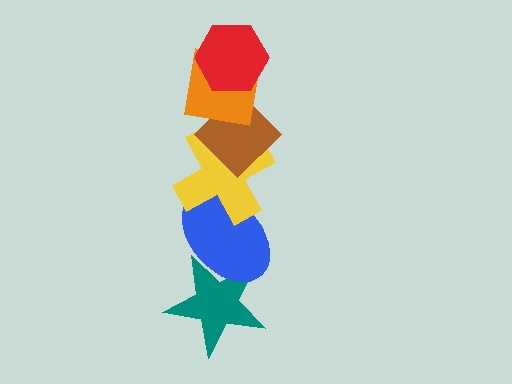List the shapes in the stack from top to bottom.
From top to bottom: the red hexagon, the orange square, the brown diamond, the yellow cross, the blue ellipse, the teal star.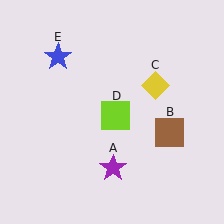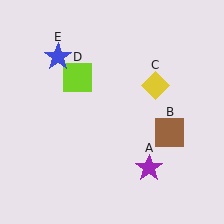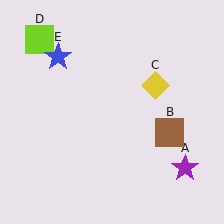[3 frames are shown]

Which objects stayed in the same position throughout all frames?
Brown square (object B) and yellow diamond (object C) and blue star (object E) remained stationary.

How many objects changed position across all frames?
2 objects changed position: purple star (object A), lime square (object D).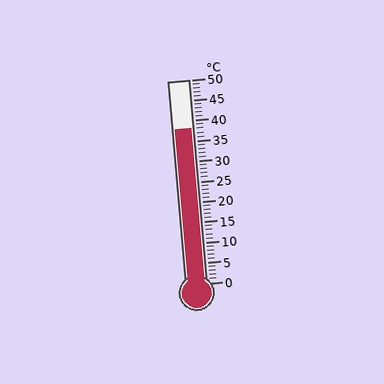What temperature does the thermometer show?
The thermometer shows approximately 38°C.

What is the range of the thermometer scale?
The thermometer scale ranges from 0°C to 50°C.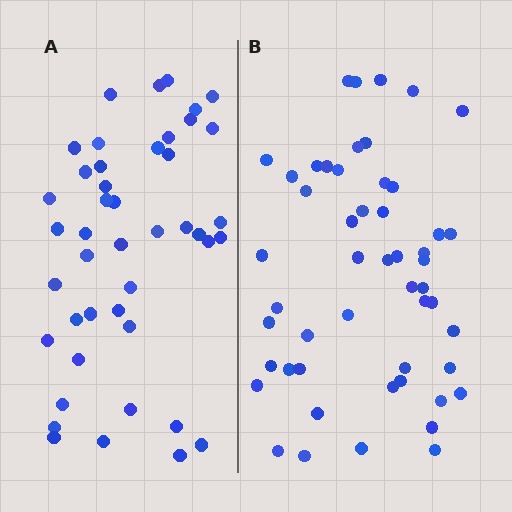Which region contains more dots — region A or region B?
Region B (the right region) has more dots.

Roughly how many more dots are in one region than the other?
Region B has roughly 8 or so more dots than region A.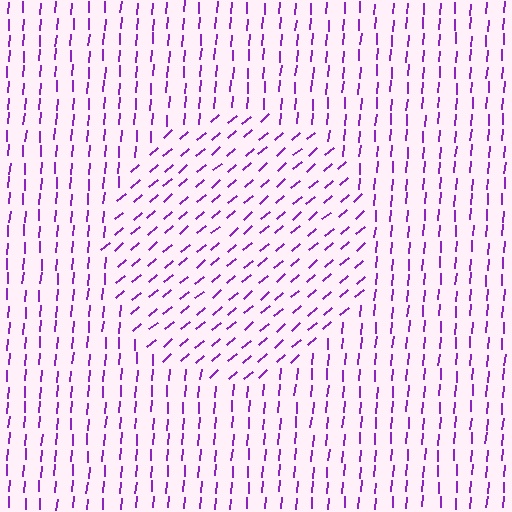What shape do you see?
I see a circle.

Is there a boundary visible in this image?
Yes, there is a texture boundary formed by a change in line orientation.